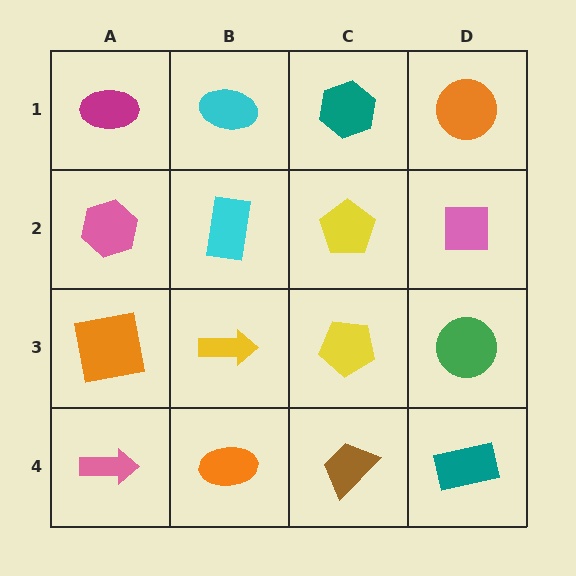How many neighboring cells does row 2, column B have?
4.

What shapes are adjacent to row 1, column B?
A cyan rectangle (row 2, column B), a magenta ellipse (row 1, column A), a teal hexagon (row 1, column C).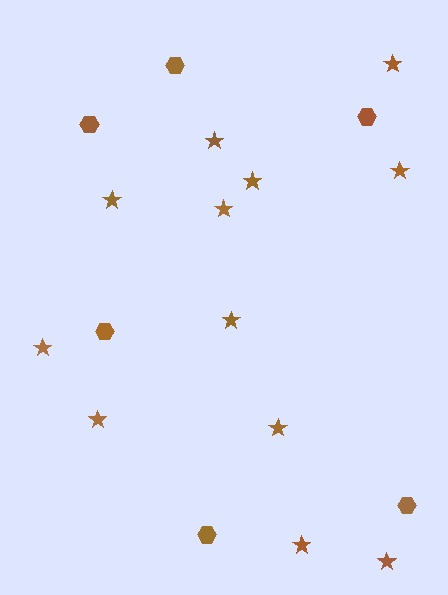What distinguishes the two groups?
There are 2 groups: one group of stars (12) and one group of hexagons (6).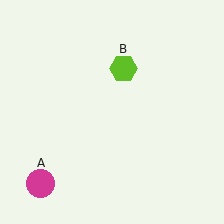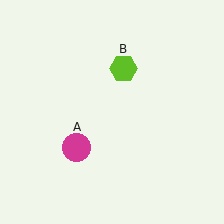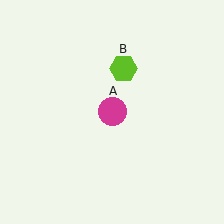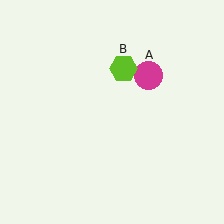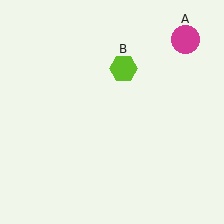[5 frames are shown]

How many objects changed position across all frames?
1 object changed position: magenta circle (object A).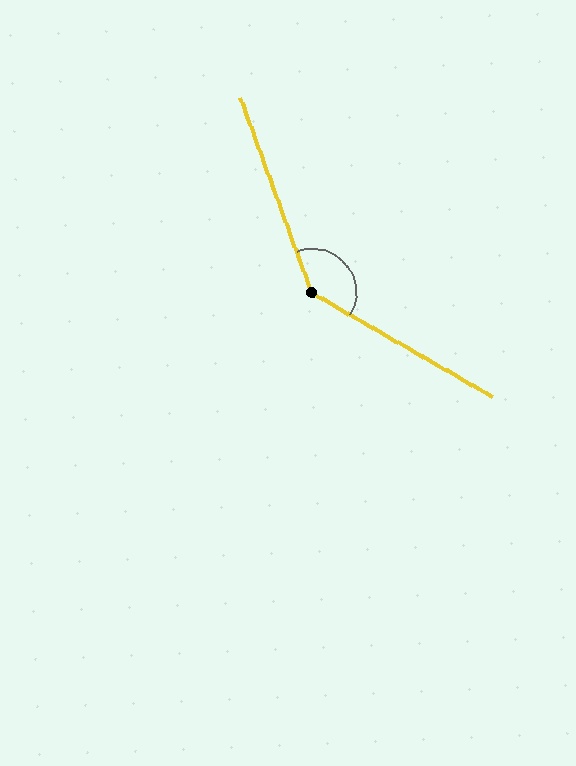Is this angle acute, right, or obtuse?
It is obtuse.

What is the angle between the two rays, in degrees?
Approximately 140 degrees.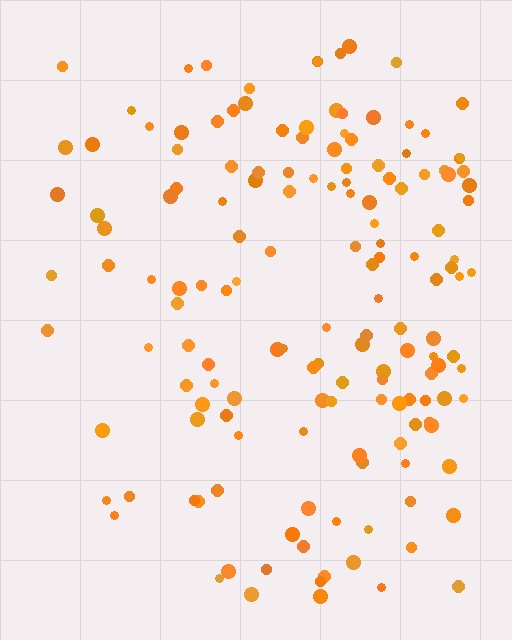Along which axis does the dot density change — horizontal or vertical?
Horizontal.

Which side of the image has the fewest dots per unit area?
The left.